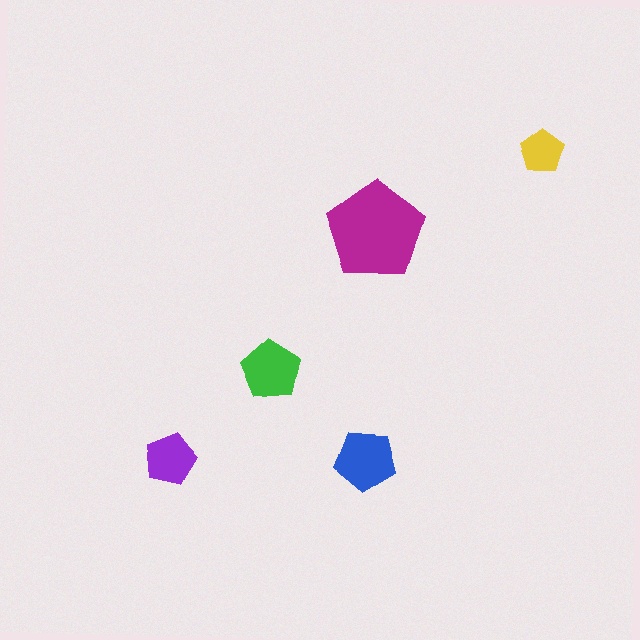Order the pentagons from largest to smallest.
the magenta one, the blue one, the green one, the purple one, the yellow one.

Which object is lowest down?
The purple pentagon is bottommost.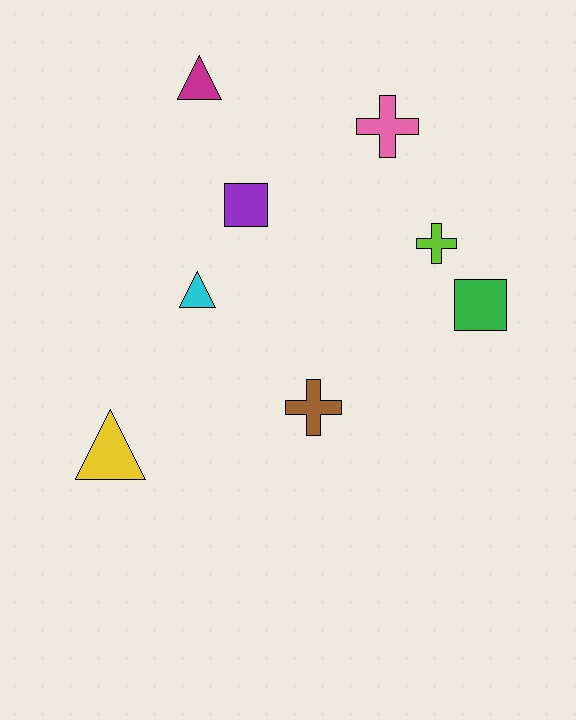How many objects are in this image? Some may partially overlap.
There are 8 objects.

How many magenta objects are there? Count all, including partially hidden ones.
There is 1 magenta object.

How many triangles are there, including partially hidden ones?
There are 3 triangles.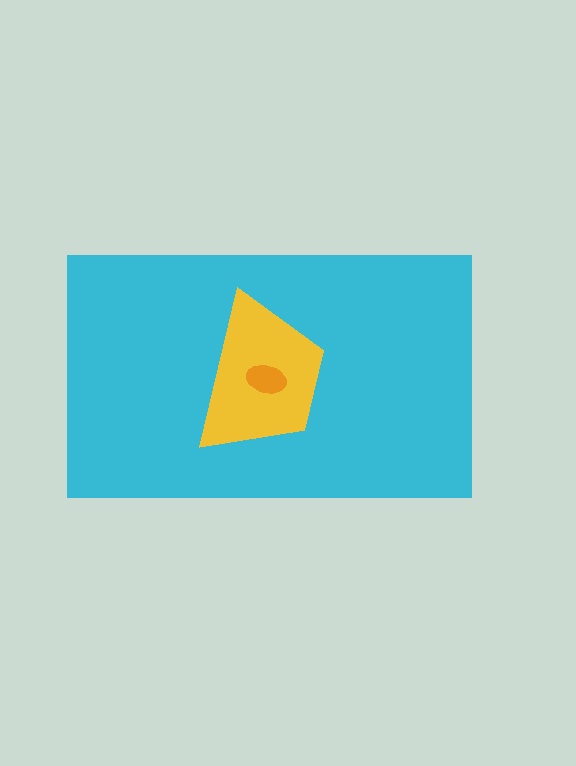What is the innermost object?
The orange ellipse.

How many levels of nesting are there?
3.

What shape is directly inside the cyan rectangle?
The yellow trapezoid.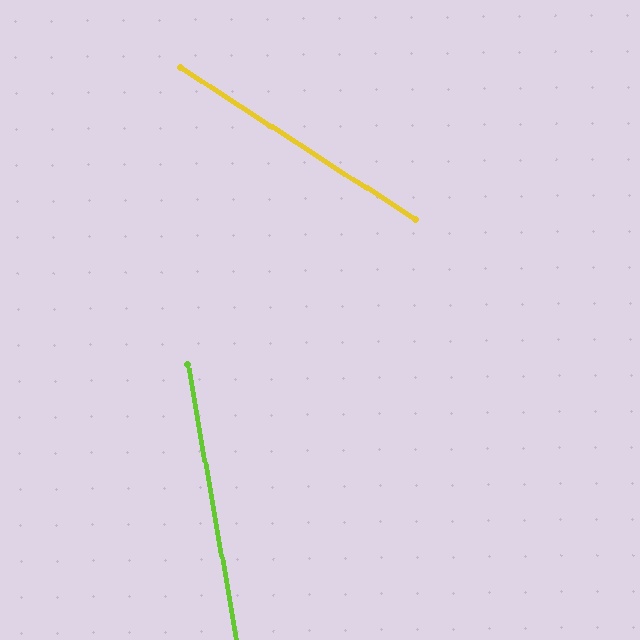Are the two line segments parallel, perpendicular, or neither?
Neither parallel nor perpendicular — they differ by about 47°.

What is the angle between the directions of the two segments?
Approximately 47 degrees.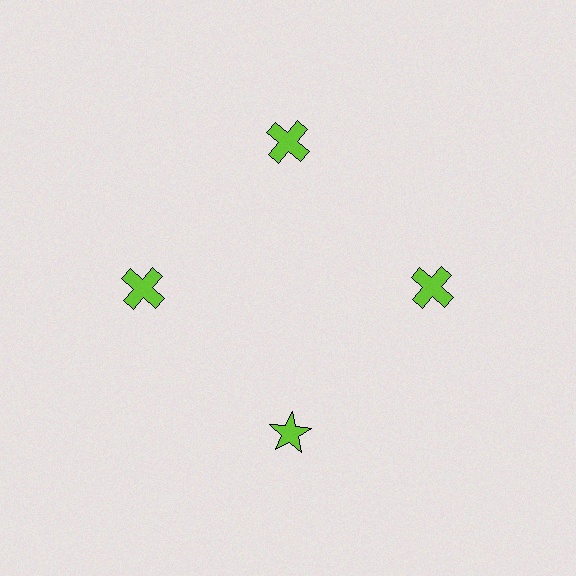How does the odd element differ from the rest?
It has a different shape: star instead of cross.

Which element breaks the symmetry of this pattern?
The lime star at roughly the 6 o'clock position breaks the symmetry. All other shapes are lime crosses.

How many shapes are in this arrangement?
There are 4 shapes arranged in a ring pattern.